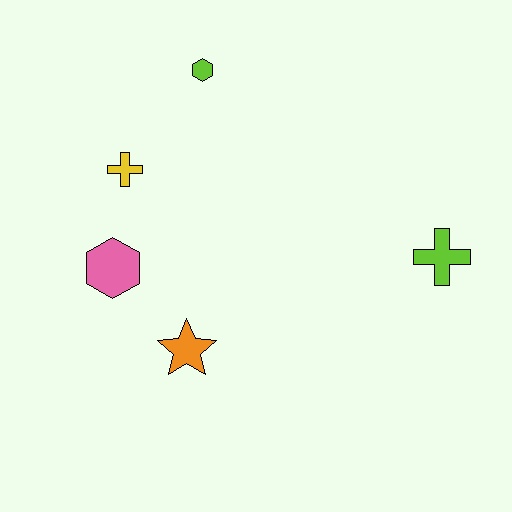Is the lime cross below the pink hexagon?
No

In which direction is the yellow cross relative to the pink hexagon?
The yellow cross is above the pink hexagon.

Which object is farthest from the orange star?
The lime hexagon is farthest from the orange star.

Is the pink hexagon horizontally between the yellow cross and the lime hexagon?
No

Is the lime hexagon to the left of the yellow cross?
No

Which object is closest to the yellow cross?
The pink hexagon is closest to the yellow cross.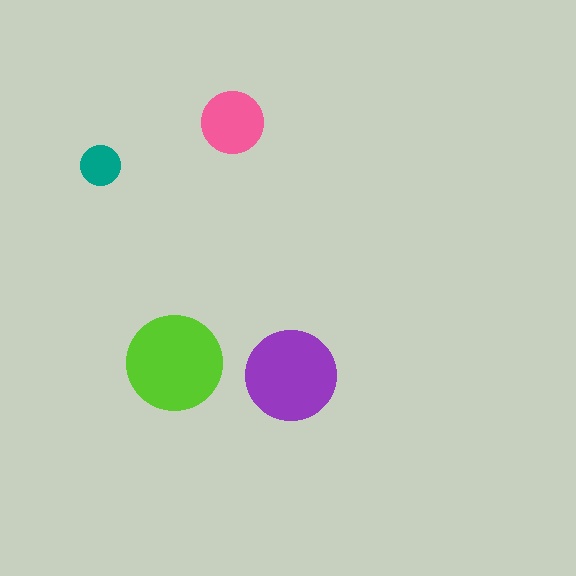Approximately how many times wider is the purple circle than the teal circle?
About 2.5 times wider.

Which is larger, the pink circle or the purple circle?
The purple one.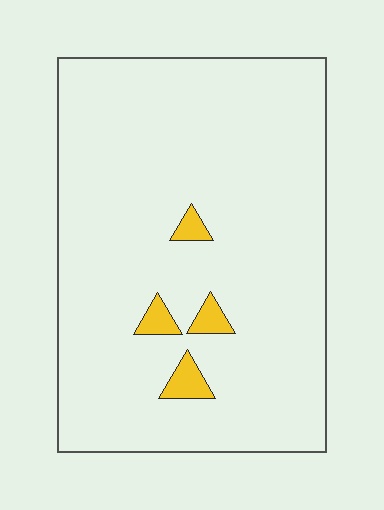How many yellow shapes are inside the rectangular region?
4.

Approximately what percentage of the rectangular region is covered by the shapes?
Approximately 5%.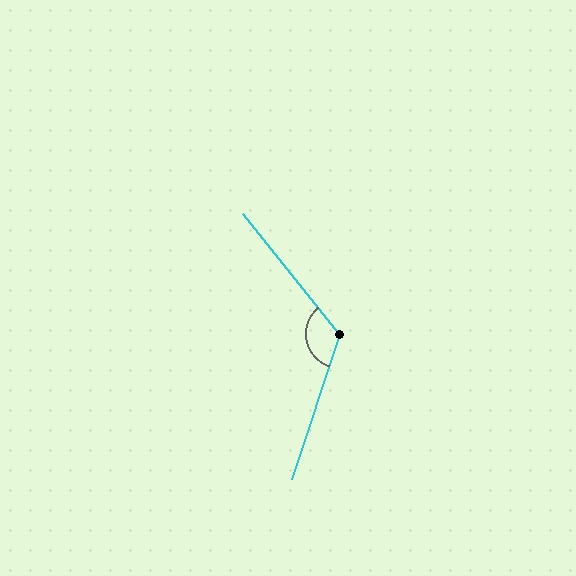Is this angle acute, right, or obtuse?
It is obtuse.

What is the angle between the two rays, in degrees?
Approximately 123 degrees.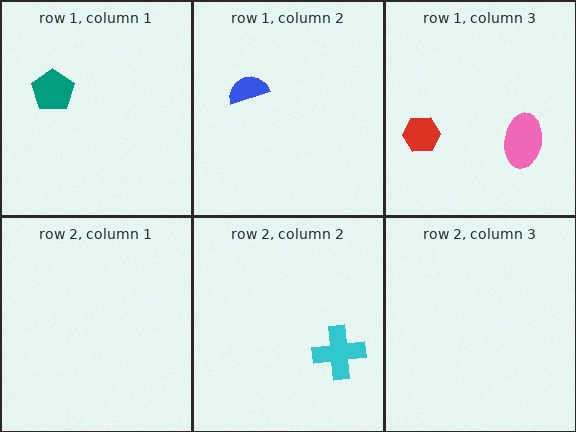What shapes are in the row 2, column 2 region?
The cyan cross.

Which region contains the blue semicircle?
The row 1, column 2 region.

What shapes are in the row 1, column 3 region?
The pink ellipse, the red hexagon.